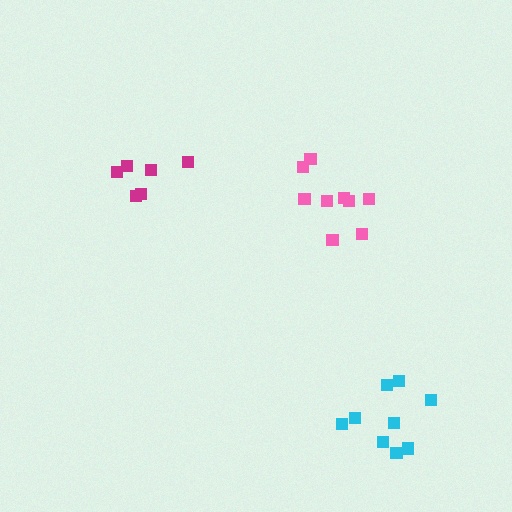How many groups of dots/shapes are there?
There are 3 groups.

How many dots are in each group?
Group 1: 6 dots, Group 2: 9 dots, Group 3: 9 dots (24 total).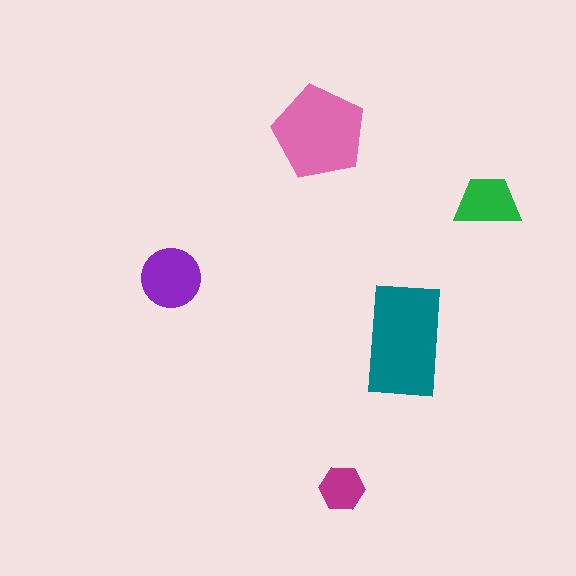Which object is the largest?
The teal rectangle.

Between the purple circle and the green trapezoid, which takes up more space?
The purple circle.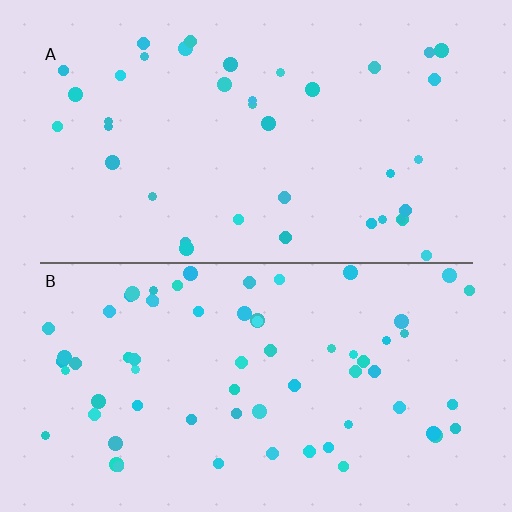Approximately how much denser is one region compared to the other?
Approximately 1.7× — region B over region A.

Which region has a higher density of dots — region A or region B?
B (the bottom).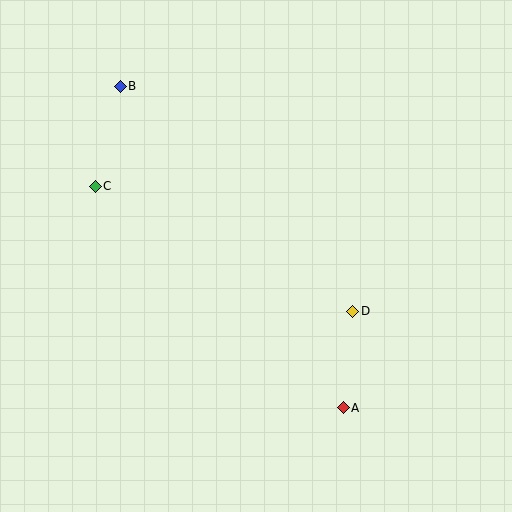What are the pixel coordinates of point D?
Point D is at (353, 311).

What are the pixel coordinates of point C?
Point C is at (95, 186).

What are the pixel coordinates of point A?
Point A is at (343, 408).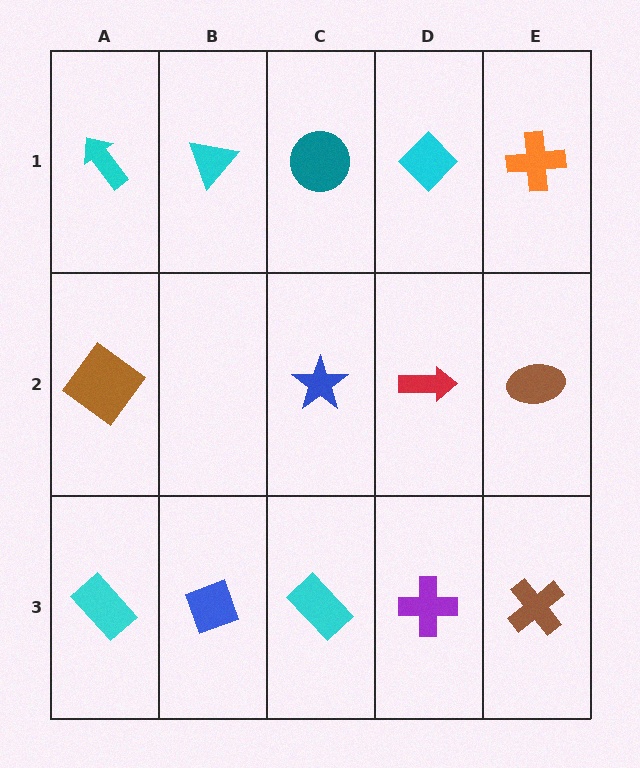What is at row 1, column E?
An orange cross.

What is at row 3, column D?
A purple cross.